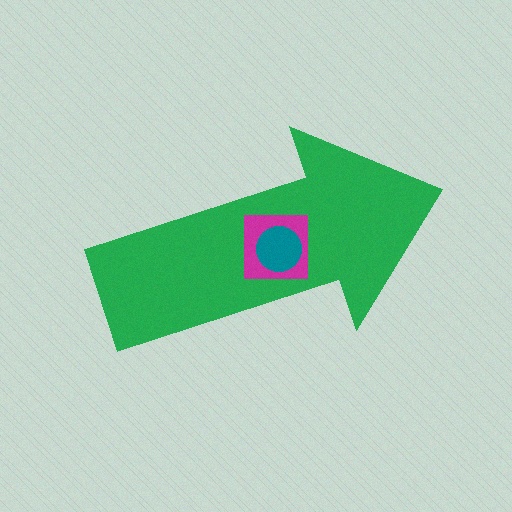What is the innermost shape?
The teal circle.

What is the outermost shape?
The green arrow.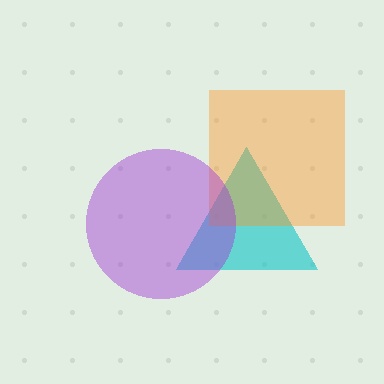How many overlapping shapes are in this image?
There are 3 overlapping shapes in the image.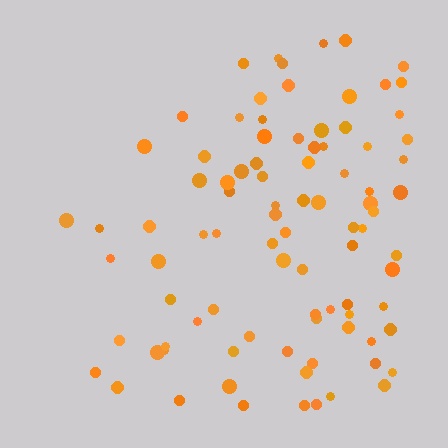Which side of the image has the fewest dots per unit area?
The left.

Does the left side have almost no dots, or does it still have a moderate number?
Still a moderate number, just noticeably fewer than the right.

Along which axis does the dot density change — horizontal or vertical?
Horizontal.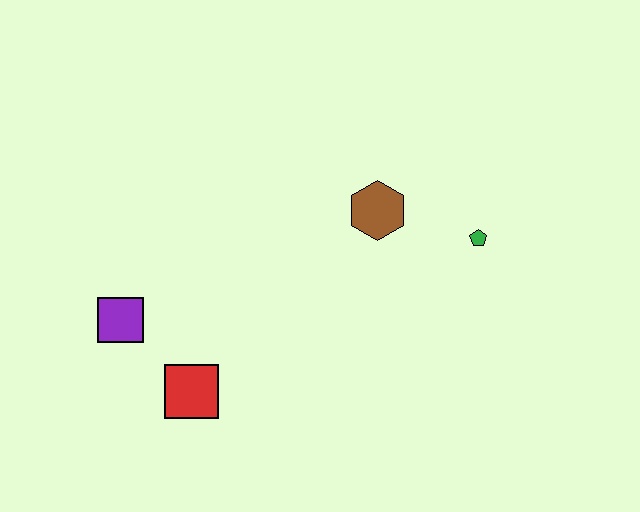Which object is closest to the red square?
The purple square is closest to the red square.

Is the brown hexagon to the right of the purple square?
Yes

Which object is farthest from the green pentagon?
The purple square is farthest from the green pentagon.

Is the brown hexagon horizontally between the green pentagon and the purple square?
Yes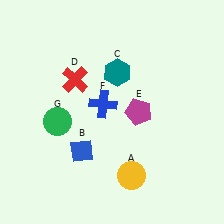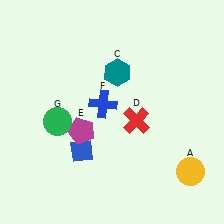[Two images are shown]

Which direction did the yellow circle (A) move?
The yellow circle (A) moved right.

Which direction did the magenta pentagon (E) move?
The magenta pentagon (E) moved left.